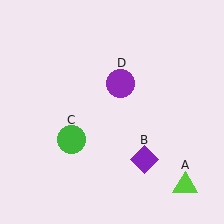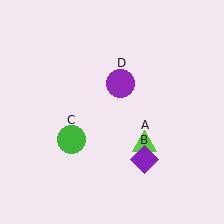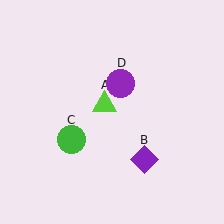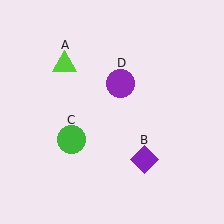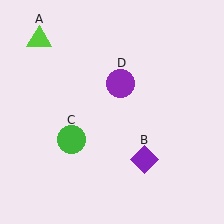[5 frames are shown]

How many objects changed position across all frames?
1 object changed position: lime triangle (object A).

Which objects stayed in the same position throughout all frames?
Purple diamond (object B) and green circle (object C) and purple circle (object D) remained stationary.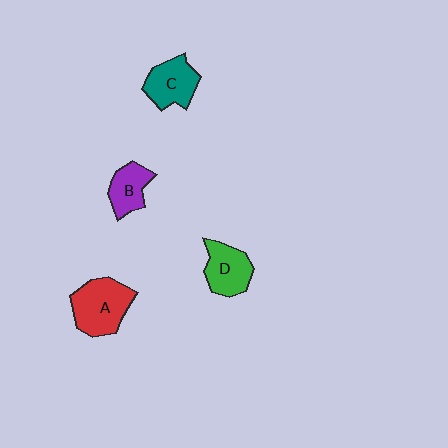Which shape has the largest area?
Shape A (red).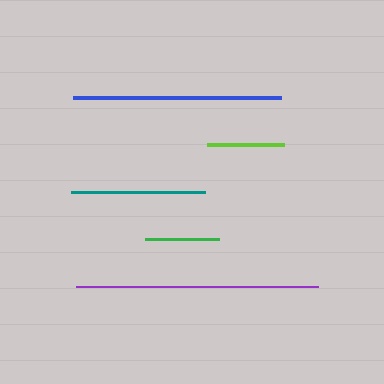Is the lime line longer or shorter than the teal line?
The teal line is longer than the lime line.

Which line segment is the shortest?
The green line is the shortest at approximately 73 pixels.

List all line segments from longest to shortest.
From longest to shortest: purple, blue, teal, lime, green.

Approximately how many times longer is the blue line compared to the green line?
The blue line is approximately 2.8 times the length of the green line.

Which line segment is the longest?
The purple line is the longest at approximately 242 pixels.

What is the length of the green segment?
The green segment is approximately 73 pixels long.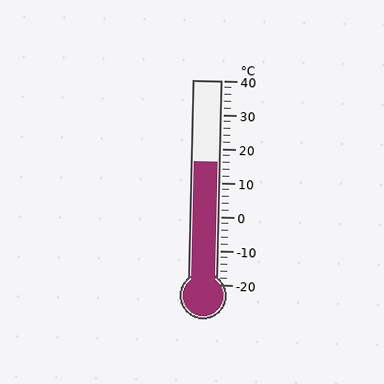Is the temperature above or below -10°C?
The temperature is above -10°C.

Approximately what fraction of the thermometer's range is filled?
The thermometer is filled to approximately 60% of its range.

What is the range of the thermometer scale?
The thermometer scale ranges from -20°C to 40°C.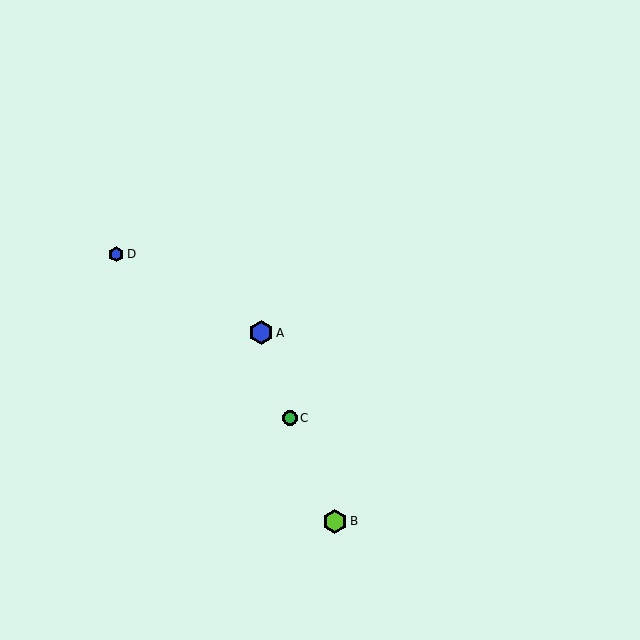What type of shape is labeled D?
Shape D is a blue hexagon.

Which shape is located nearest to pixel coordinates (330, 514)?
The lime hexagon (labeled B) at (335, 521) is nearest to that location.